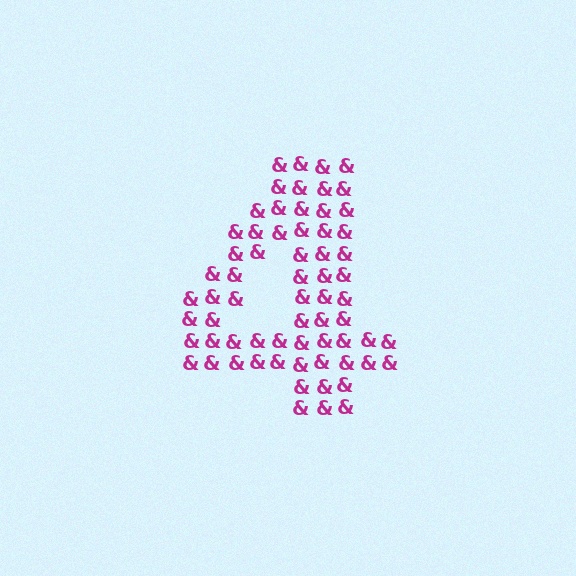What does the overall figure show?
The overall figure shows the digit 4.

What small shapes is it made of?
It is made of small ampersands.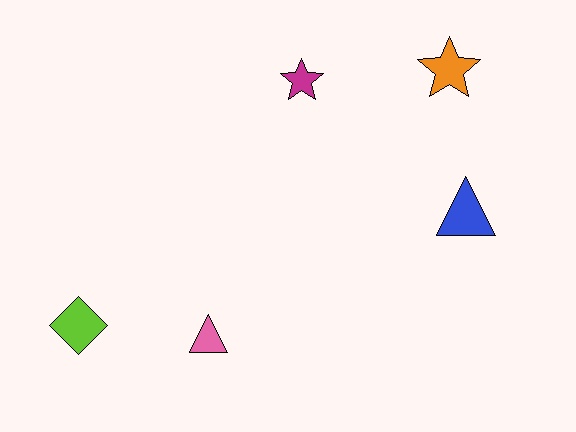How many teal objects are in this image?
There are no teal objects.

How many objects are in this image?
There are 5 objects.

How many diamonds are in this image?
There is 1 diamond.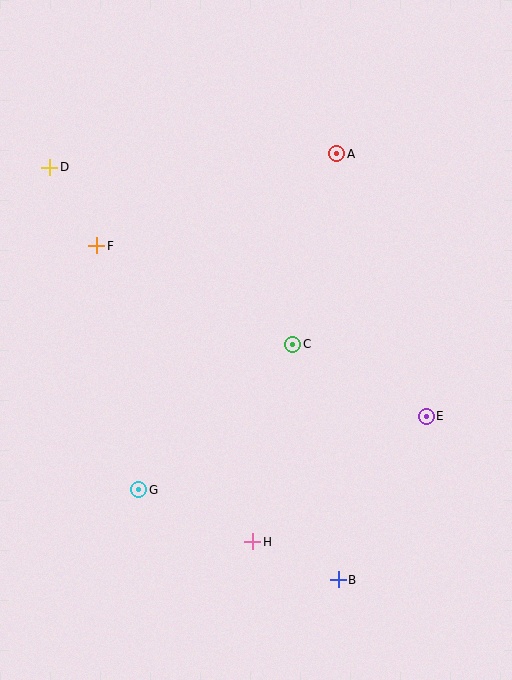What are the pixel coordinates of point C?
Point C is at (293, 344).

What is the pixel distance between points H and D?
The distance between H and D is 426 pixels.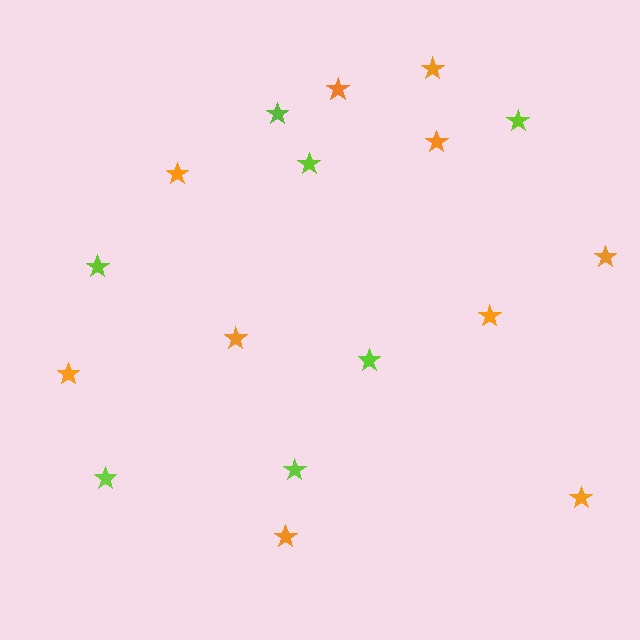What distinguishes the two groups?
There are 2 groups: one group of lime stars (7) and one group of orange stars (10).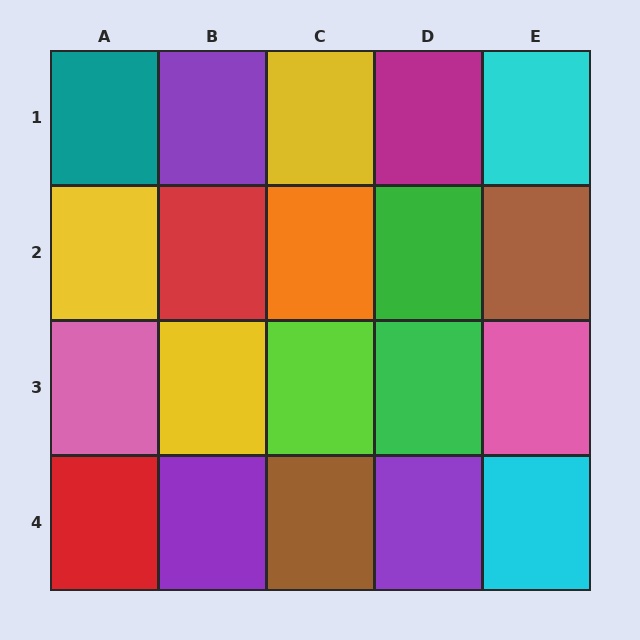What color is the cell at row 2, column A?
Yellow.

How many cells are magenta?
1 cell is magenta.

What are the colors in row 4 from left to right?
Red, purple, brown, purple, cyan.